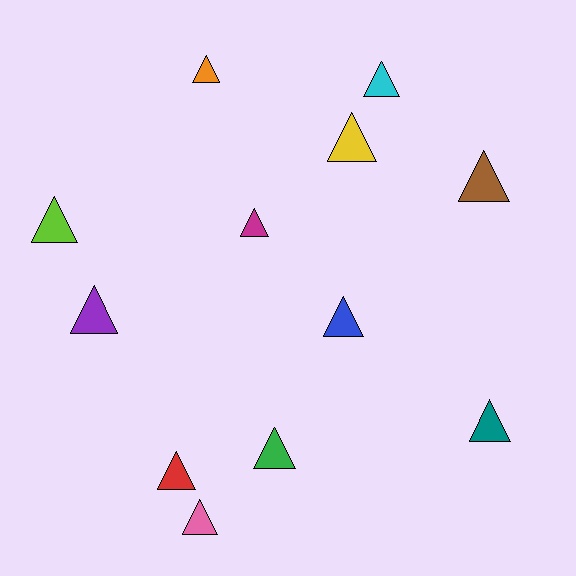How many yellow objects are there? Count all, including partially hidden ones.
There is 1 yellow object.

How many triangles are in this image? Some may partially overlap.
There are 12 triangles.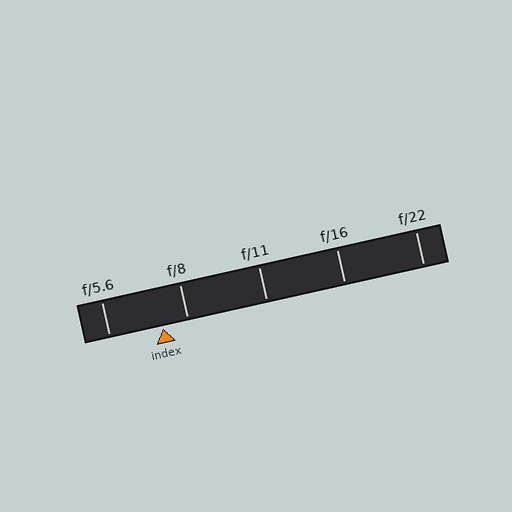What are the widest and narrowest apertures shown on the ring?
The widest aperture shown is f/5.6 and the narrowest is f/22.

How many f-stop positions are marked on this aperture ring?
There are 5 f-stop positions marked.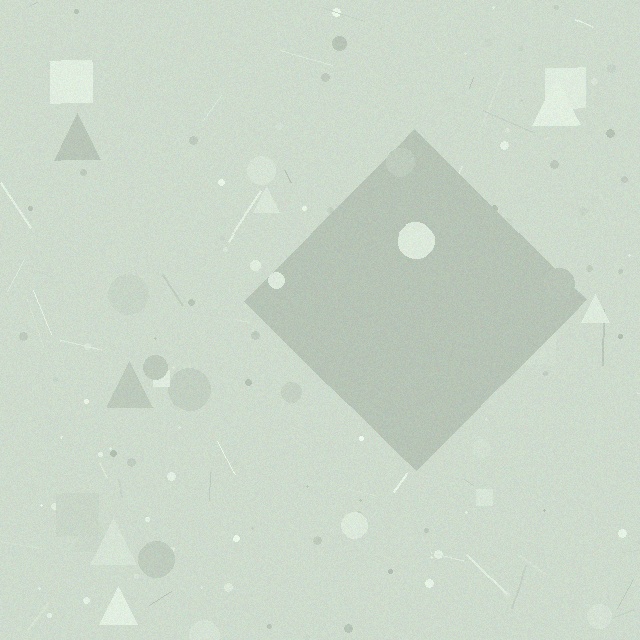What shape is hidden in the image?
A diamond is hidden in the image.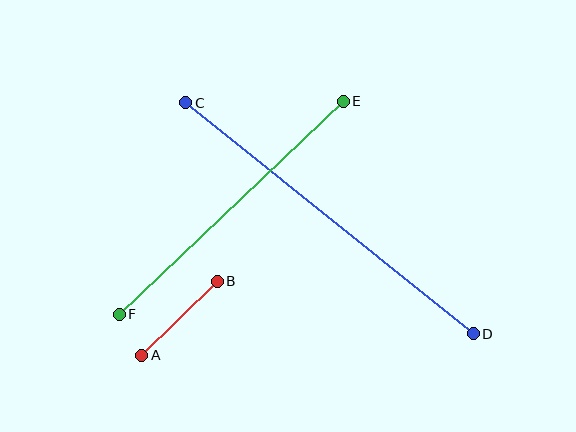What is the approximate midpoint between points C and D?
The midpoint is at approximately (329, 218) pixels.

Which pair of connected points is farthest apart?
Points C and D are farthest apart.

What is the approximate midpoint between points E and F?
The midpoint is at approximately (231, 208) pixels.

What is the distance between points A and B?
The distance is approximately 106 pixels.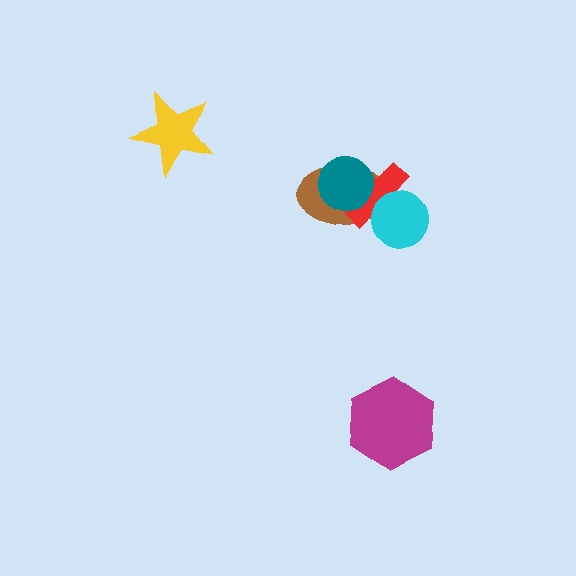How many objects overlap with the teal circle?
2 objects overlap with the teal circle.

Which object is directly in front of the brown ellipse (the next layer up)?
The red cross is directly in front of the brown ellipse.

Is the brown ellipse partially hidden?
Yes, it is partially covered by another shape.